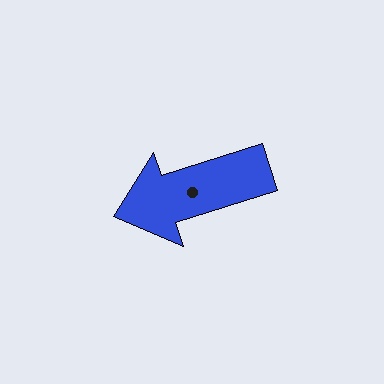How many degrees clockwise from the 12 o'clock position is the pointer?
Approximately 252 degrees.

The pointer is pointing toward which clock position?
Roughly 8 o'clock.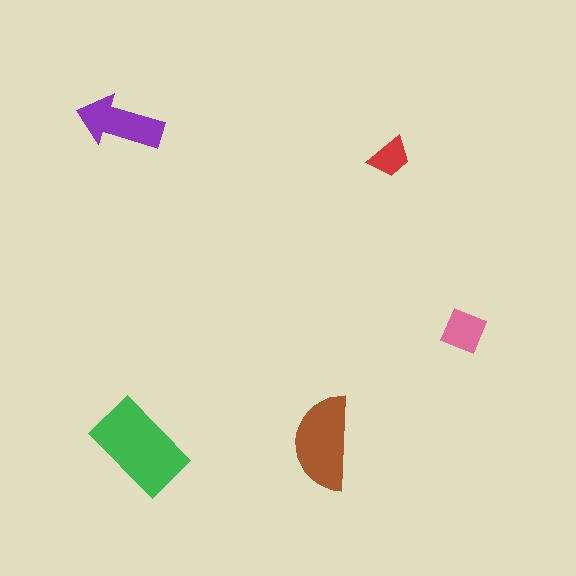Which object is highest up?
The purple arrow is topmost.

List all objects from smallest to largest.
The red trapezoid, the pink diamond, the purple arrow, the brown semicircle, the green rectangle.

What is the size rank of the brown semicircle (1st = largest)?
2nd.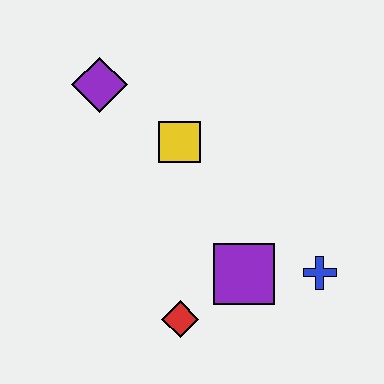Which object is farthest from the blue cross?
The purple diamond is farthest from the blue cross.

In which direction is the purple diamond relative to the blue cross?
The purple diamond is to the left of the blue cross.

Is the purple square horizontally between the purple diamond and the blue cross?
Yes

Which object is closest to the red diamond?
The purple square is closest to the red diamond.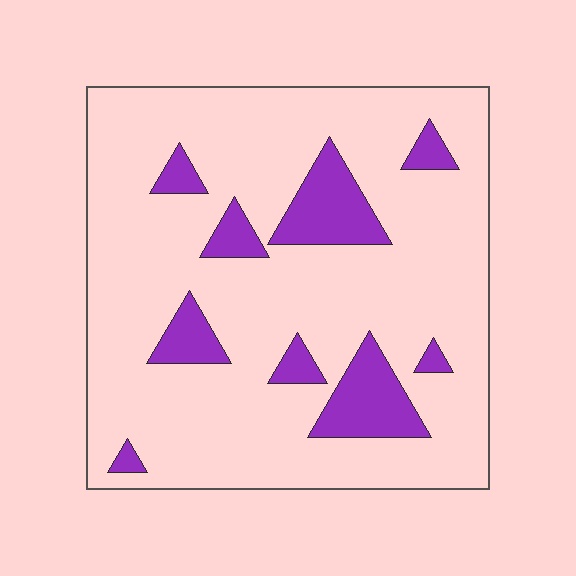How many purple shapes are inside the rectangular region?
9.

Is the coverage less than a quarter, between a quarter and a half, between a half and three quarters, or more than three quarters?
Less than a quarter.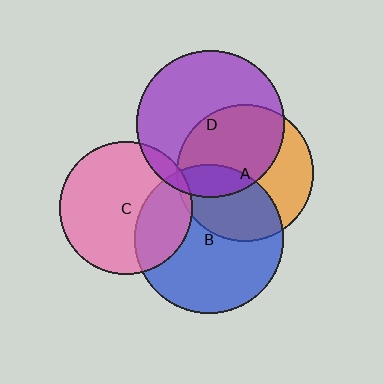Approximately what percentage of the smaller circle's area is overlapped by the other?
Approximately 5%.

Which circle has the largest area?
Circle B (blue).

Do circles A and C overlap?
Yes.